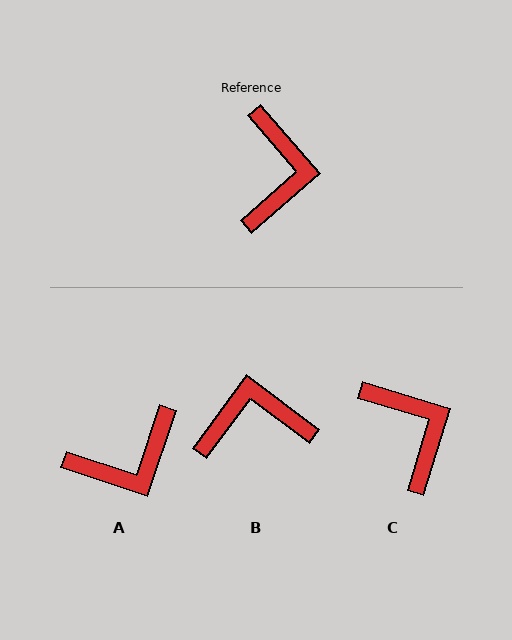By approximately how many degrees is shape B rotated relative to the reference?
Approximately 102 degrees counter-clockwise.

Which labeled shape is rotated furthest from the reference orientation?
B, about 102 degrees away.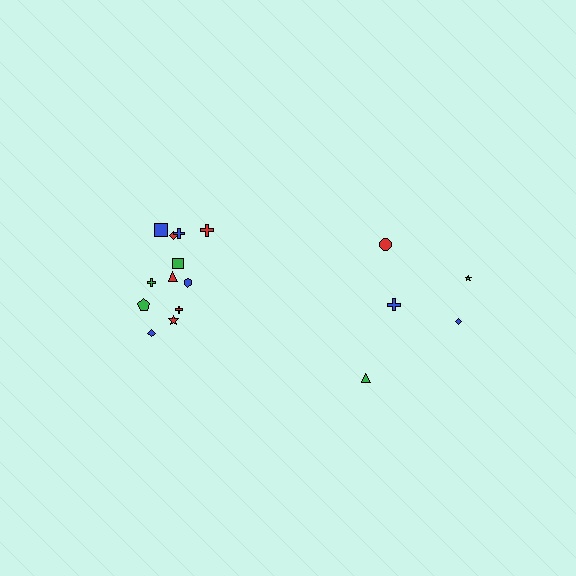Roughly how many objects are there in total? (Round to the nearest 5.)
Roughly 15 objects in total.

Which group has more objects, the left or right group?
The left group.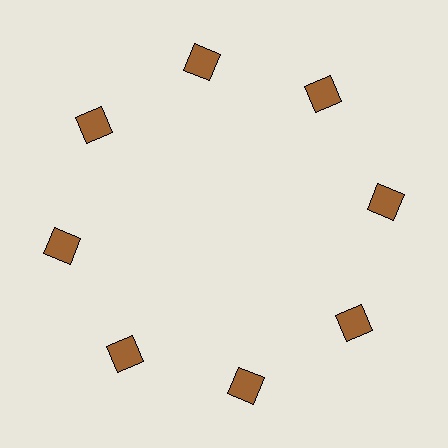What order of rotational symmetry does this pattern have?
This pattern has 8-fold rotational symmetry.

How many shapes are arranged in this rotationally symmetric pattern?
There are 8 shapes, arranged in 8 groups of 1.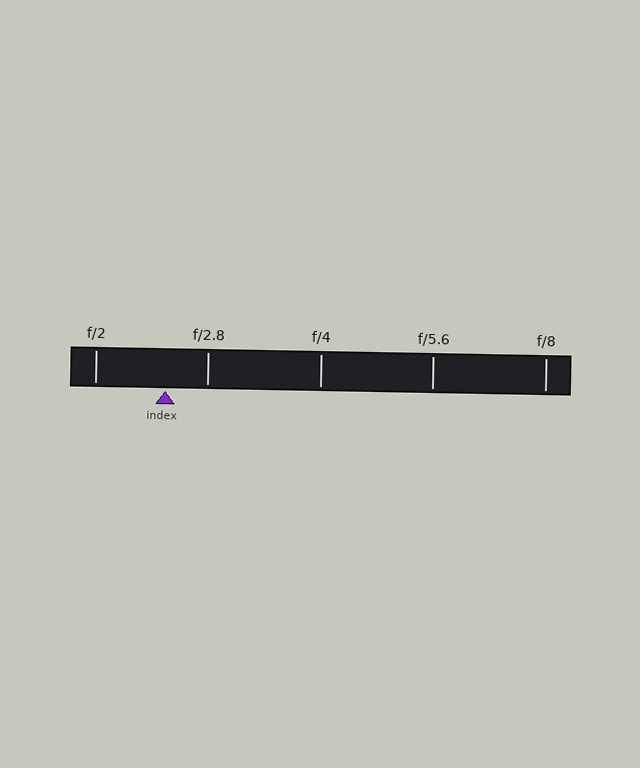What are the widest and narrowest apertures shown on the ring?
The widest aperture shown is f/2 and the narrowest is f/8.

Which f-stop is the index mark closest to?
The index mark is closest to f/2.8.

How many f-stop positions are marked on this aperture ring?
There are 5 f-stop positions marked.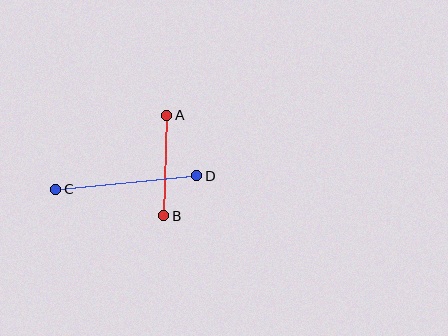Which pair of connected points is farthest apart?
Points C and D are farthest apart.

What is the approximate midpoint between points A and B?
The midpoint is at approximately (165, 165) pixels.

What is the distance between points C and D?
The distance is approximately 141 pixels.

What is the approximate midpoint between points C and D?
The midpoint is at approximately (126, 183) pixels.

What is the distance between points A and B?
The distance is approximately 100 pixels.